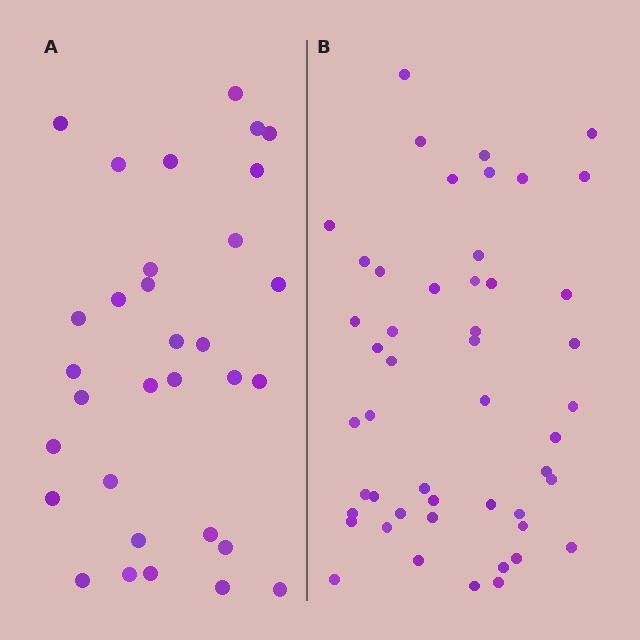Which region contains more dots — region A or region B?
Region B (the right region) has more dots.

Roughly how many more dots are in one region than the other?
Region B has approximately 15 more dots than region A.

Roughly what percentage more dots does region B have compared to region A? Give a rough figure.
About 55% more.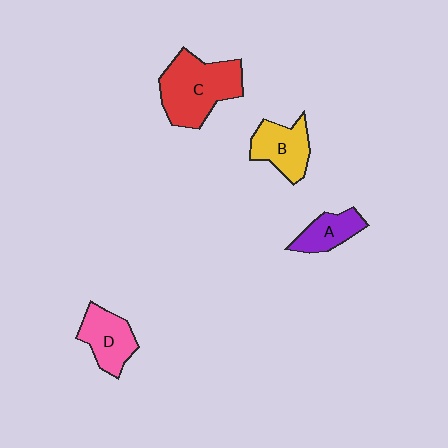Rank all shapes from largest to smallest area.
From largest to smallest: C (red), B (yellow), D (pink), A (purple).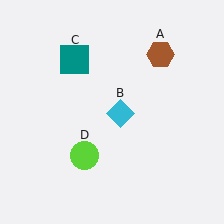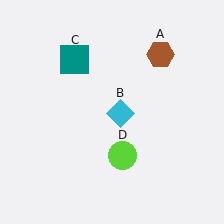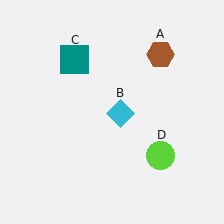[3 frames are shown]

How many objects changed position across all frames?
1 object changed position: lime circle (object D).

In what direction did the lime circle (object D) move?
The lime circle (object D) moved right.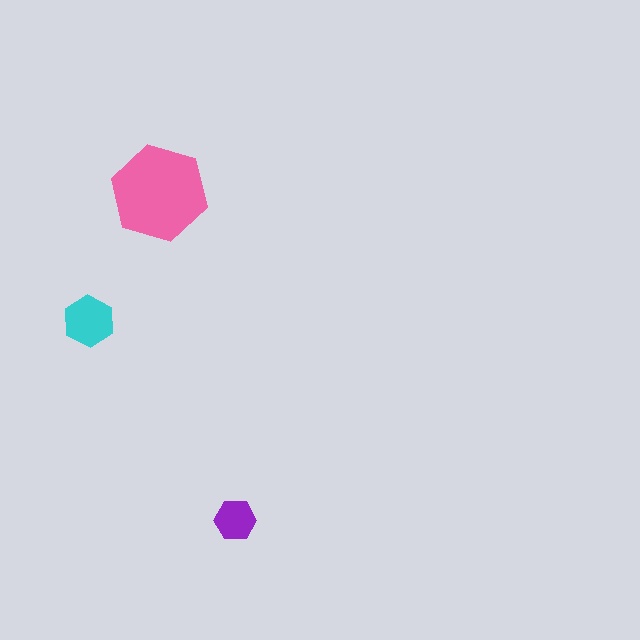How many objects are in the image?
There are 3 objects in the image.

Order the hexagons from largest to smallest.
the pink one, the cyan one, the purple one.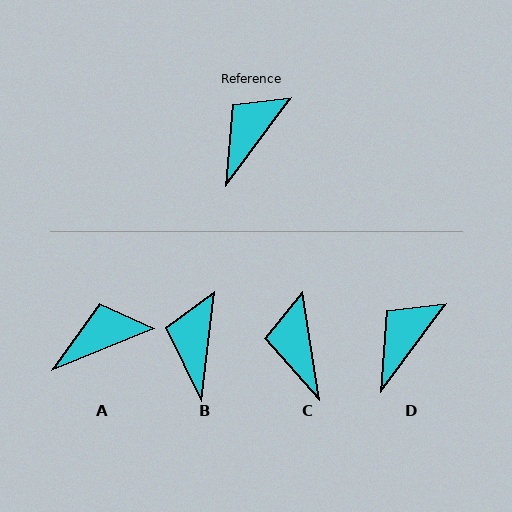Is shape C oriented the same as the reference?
No, it is off by about 46 degrees.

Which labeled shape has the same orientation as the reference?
D.